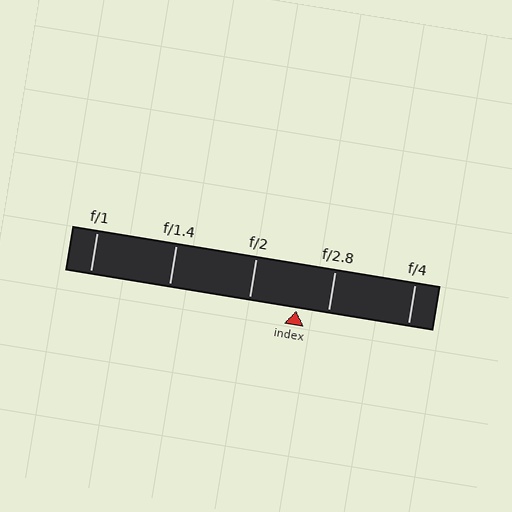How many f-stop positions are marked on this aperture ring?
There are 5 f-stop positions marked.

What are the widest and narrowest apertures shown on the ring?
The widest aperture shown is f/1 and the narrowest is f/4.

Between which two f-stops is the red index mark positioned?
The index mark is between f/2 and f/2.8.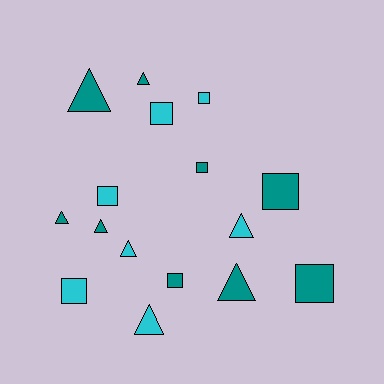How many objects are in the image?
There are 16 objects.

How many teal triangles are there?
There are 5 teal triangles.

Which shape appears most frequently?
Square, with 8 objects.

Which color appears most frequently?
Teal, with 9 objects.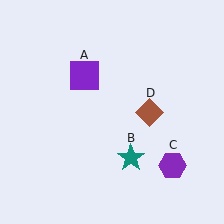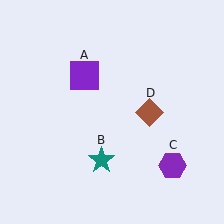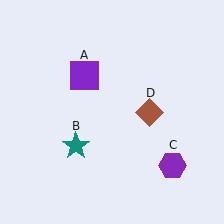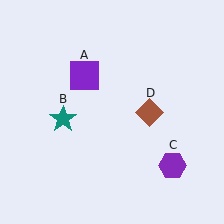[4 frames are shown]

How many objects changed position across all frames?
1 object changed position: teal star (object B).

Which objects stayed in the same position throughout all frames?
Purple square (object A) and purple hexagon (object C) and brown diamond (object D) remained stationary.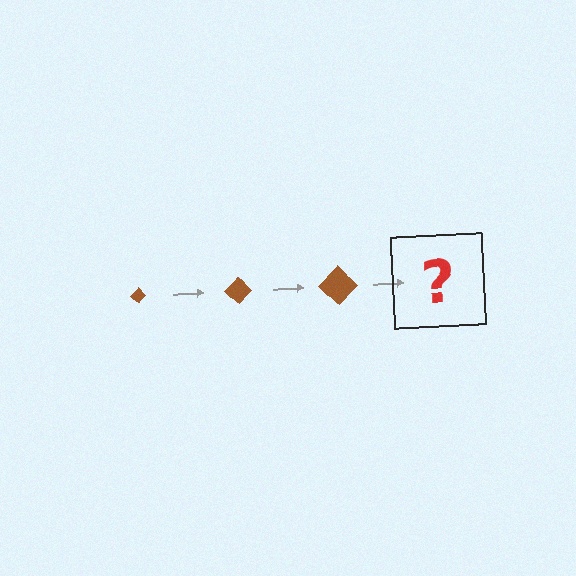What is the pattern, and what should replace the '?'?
The pattern is that the diamond gets progressively larger each step. The '?' should be a brown diamond, larger than the previous one.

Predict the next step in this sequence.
The next step is a brown diamond, larger than the previous one.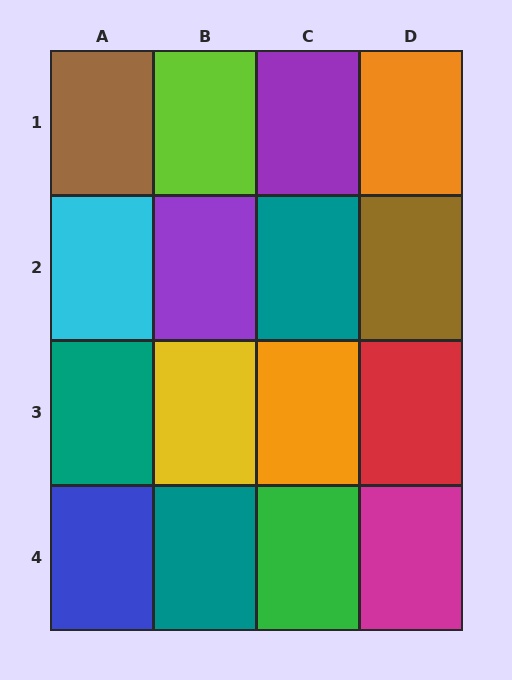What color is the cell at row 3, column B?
Yellow.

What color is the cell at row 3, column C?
Orange.